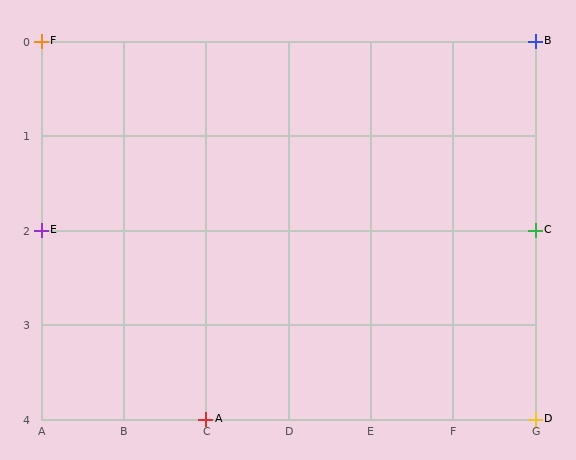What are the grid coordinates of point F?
Point F is at grid coordinates (A, 0).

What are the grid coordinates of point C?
Point C is at grid coordinates (G, 2).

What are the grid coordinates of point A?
Point A is at grid coordinates (C, 4).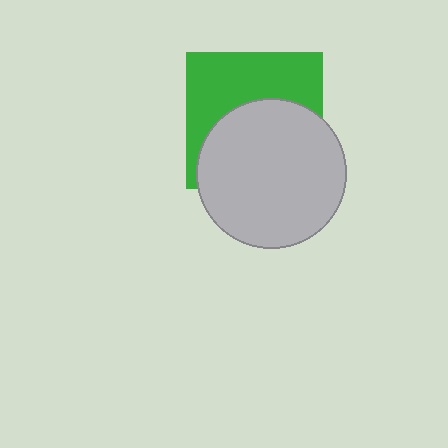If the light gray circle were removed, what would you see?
You would see the complete green square.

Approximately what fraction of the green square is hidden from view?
Roughly 53% of the green square is hidden behind the light gray circle.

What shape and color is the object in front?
The object in front is a light gray circle.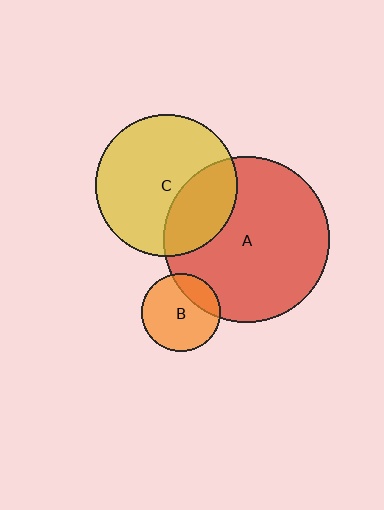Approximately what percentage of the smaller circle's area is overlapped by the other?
Approximately 30%.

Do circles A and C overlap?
Yes.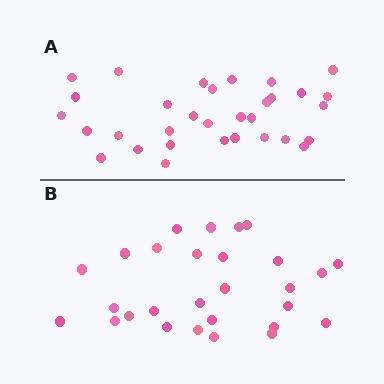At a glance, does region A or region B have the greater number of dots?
Region A (the top region) has more dots.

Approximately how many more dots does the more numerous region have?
Region A has about 4 more dots than region B.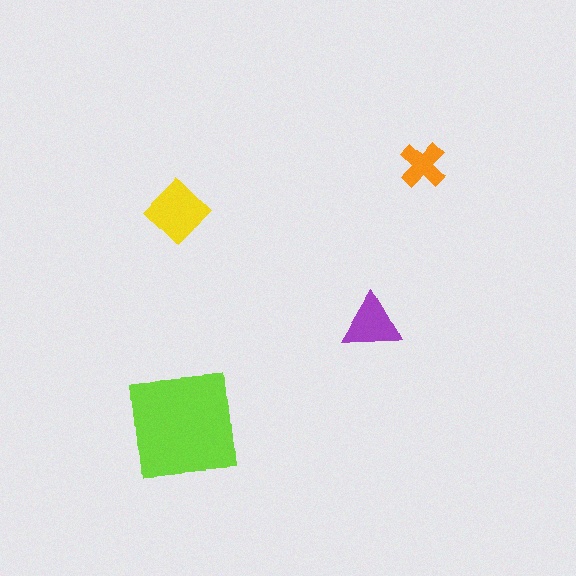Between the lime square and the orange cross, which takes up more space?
The lime square.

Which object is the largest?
The lime square.